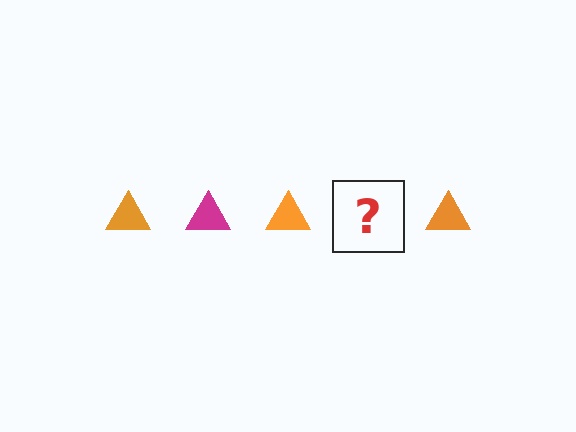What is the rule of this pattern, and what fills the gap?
The rule is that the pattern cycles through orange, magenta triangles. The gap should be filled with a magenta triangle.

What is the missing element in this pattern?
The missing element is a magenta triangle.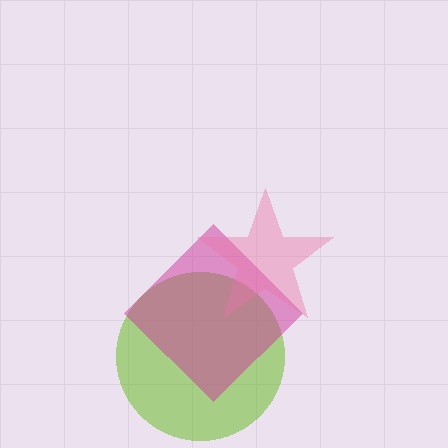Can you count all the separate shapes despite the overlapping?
Yes, there are 3 separate shapes.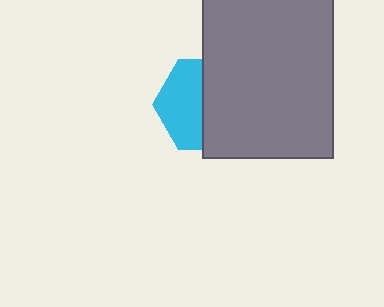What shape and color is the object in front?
The object in front is a gray rectangle.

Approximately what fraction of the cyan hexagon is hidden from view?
Roughly 54% of the cyan hexagon is hidden behind the gray rectangle.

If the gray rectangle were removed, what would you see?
You would see the complete cyan hexagon.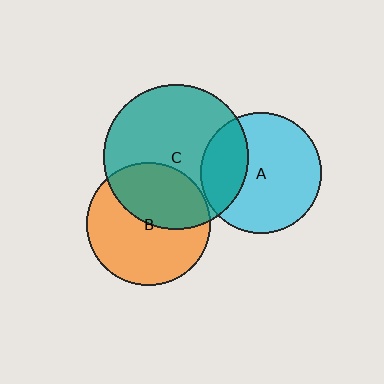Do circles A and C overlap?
Yes.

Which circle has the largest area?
Circle C (teal).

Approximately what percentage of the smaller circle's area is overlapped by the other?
Approximately 30%.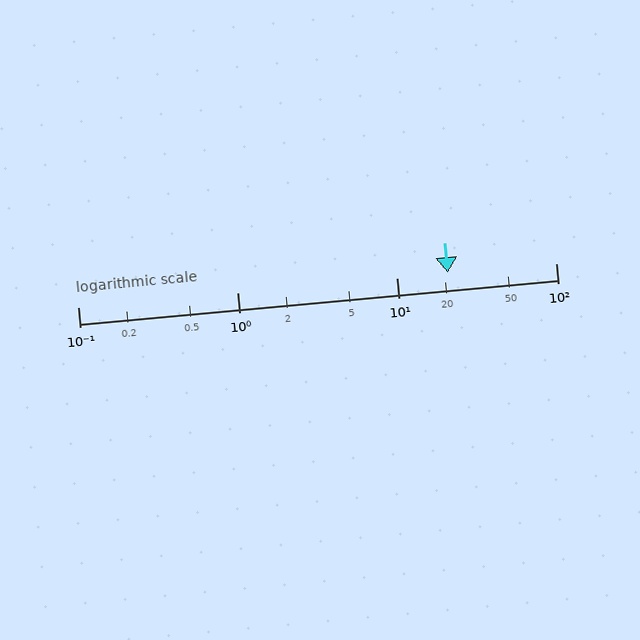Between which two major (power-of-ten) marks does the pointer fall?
The pointer is between 10 and 100.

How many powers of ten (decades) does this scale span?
The scale spans 3 decades, from 0.1 to 100.